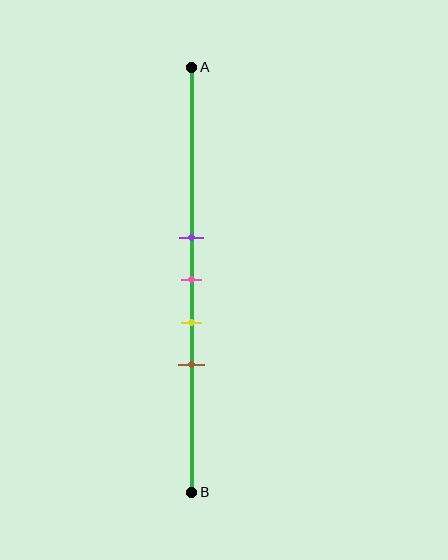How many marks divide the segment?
There are 4 marks dividing the segment.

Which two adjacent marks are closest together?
The purple and pink marks are the closest adjacent pair.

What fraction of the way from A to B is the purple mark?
The purple mark is approximately 40% (0.4) of the way from A to B.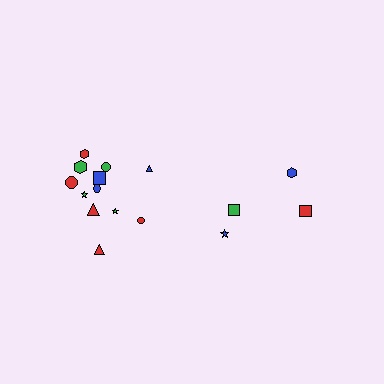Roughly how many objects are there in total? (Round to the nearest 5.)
Roughly 15 objects in total.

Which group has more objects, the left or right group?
The left group.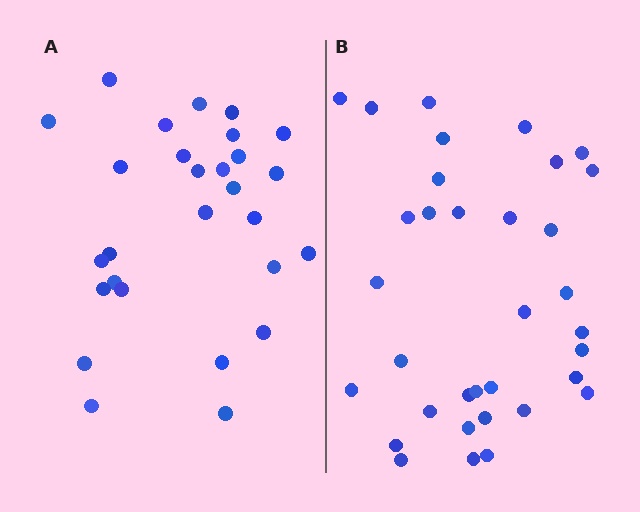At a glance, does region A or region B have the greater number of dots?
Region B (the right region) has more dots.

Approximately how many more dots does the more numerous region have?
Region B has about 6 more dots than region A.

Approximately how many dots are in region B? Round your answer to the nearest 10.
About 30 dots. (The exact count is 34, which rounds to 30.)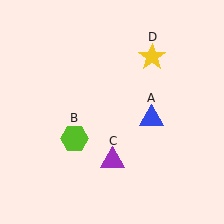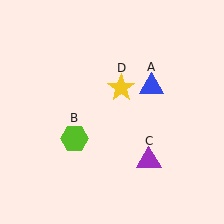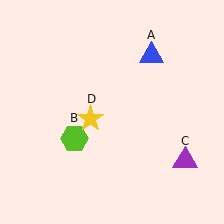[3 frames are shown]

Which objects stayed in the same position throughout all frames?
Lime hexagon (object B) remained stationary.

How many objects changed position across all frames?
3 objects changed position: blue triangle (object A), purple triangle (object C), yellow star (object D).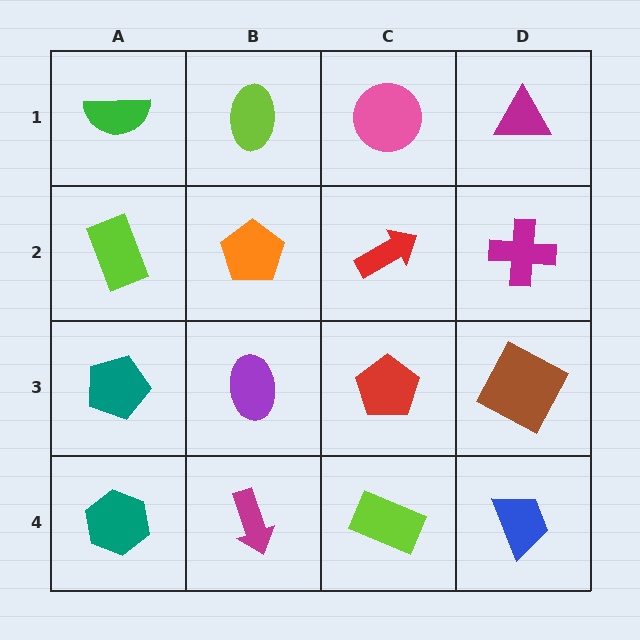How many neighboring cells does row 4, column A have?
2.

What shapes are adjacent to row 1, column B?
An orange pentagon (row 2, column B), a green semicircle (row 1, column A), a pink circle (row 1, column C).